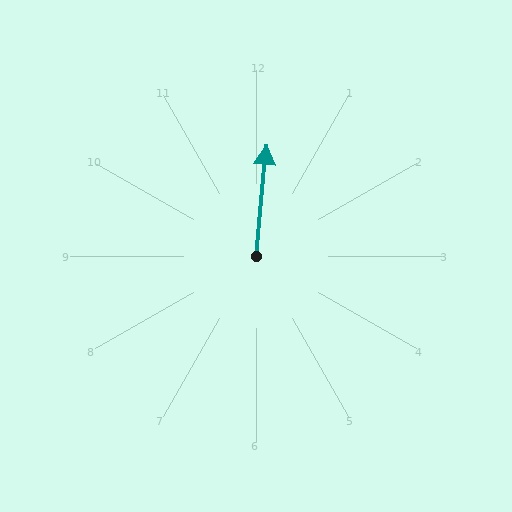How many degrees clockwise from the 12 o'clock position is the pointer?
Approximately 5 degrees.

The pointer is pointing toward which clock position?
Roughly 12 o'clock.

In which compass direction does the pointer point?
North.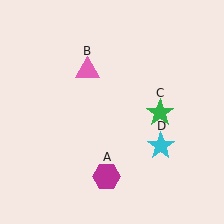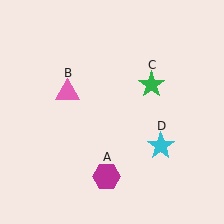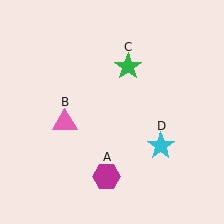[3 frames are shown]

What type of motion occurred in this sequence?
The pink triangle (object B), green star (object C) rotated counterclockwise around the center of the scene.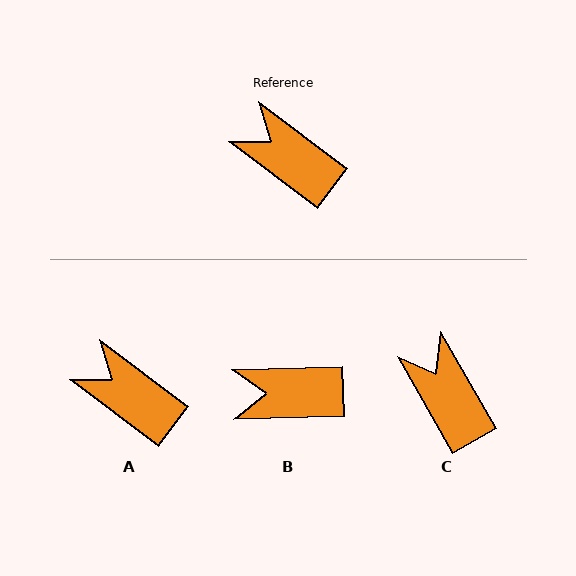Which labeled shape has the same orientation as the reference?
A.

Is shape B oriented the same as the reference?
No, it is off by about 39 degrees.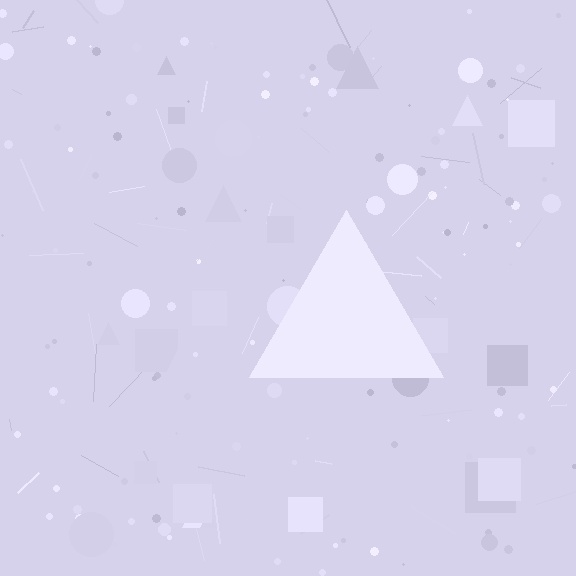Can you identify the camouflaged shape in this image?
The camouflaged shape is a triangle.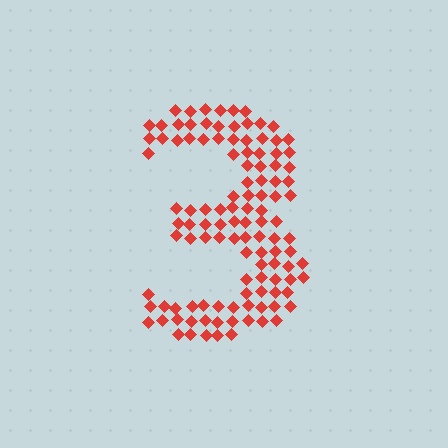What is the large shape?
The large shape is the digit 3.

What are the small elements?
The small elements are diamonds.